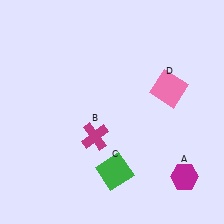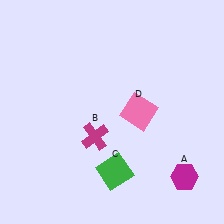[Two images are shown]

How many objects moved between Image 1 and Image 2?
1 object moved between the two images.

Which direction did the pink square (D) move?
The pink square (D) moved left.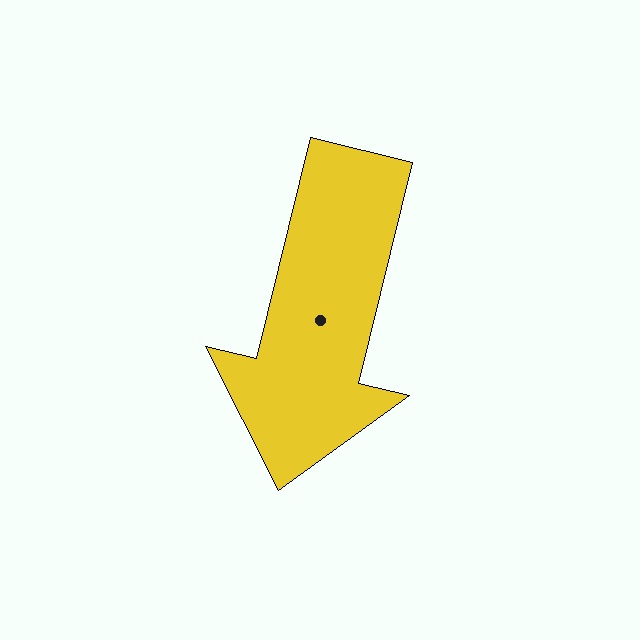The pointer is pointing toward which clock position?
Roughly 6 o'clock.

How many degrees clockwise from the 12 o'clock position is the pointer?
Approximately 194 degrees.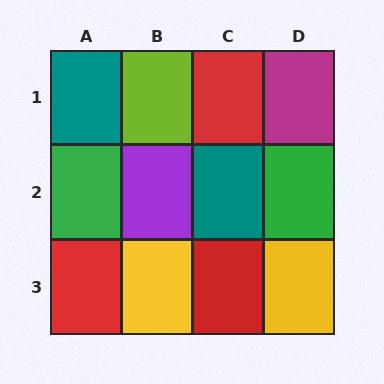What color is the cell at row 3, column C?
Red.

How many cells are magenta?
1 cell is magenta.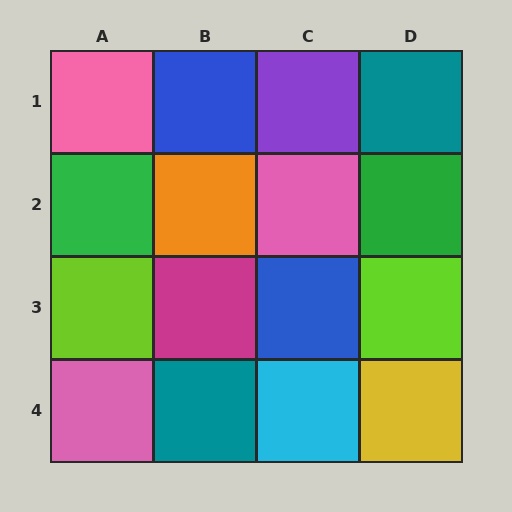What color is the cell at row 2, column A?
Green.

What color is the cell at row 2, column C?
Pink.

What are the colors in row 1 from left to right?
Pink, blue, purple, teal.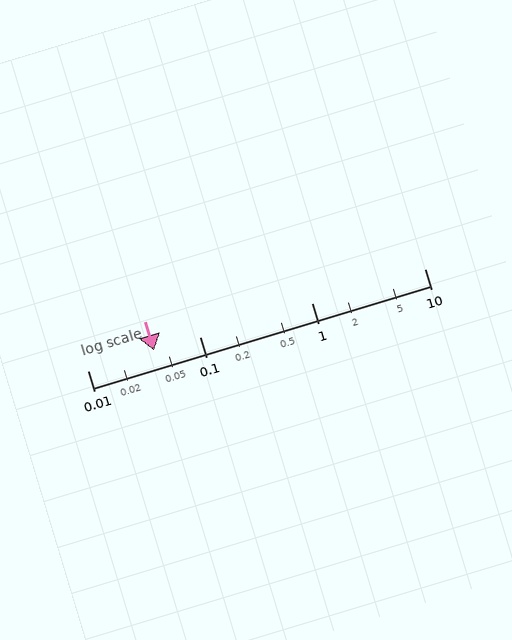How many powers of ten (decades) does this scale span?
The scale spans 3 decades, from 0.01 to 10.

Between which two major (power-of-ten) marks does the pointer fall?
The pointer is between 0.01 and 0.1.